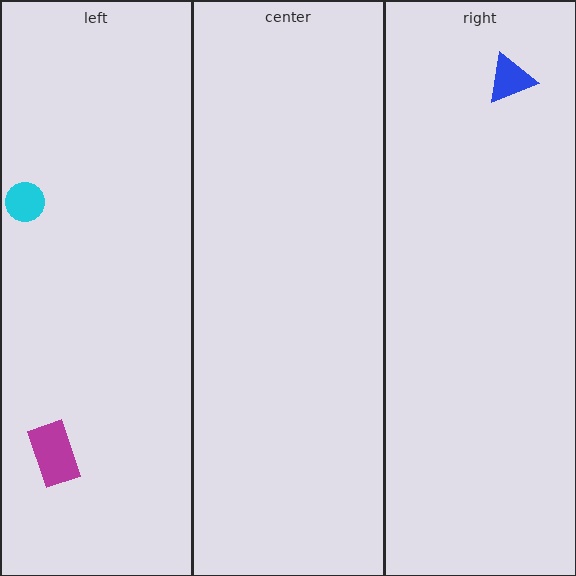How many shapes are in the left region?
2.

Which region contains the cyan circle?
The left region.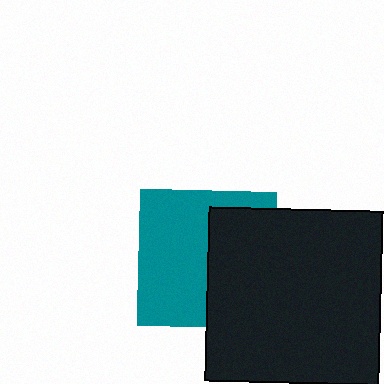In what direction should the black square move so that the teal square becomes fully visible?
The black square should move right. That is the shortest direction to clear the overlap and leave the teal square fully visible.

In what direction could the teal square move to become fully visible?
The teal square could move left. That would shift it out from behind the black square entirely.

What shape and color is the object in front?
The object in front is a black square.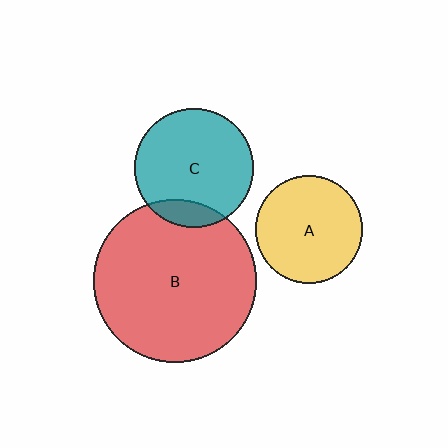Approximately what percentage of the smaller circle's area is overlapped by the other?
Approximately 15%.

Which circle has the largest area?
Circle B (red).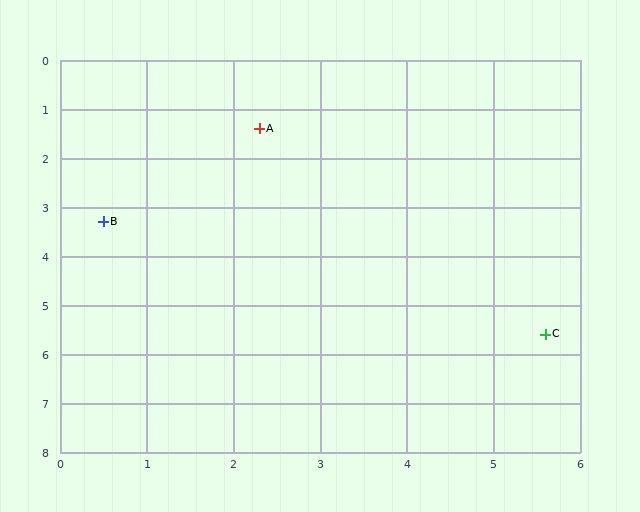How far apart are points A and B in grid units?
Points A and B are about 2.6 grid units apart.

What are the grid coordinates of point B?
Point B is at approximately (0.5, 3.3).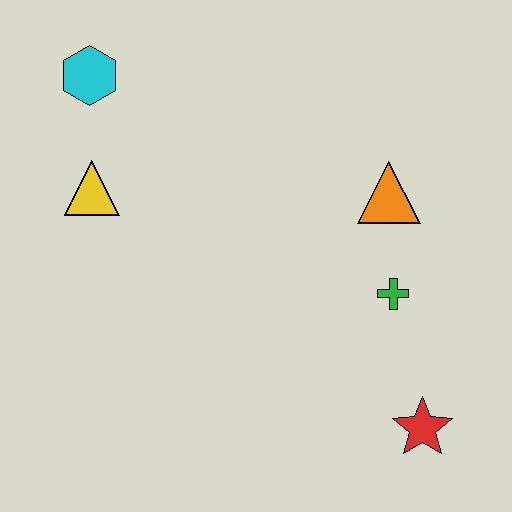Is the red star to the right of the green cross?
Yes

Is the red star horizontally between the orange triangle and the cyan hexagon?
No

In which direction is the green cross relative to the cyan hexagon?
The green cross is to the right of the cyan hexagon.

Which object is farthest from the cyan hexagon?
The red star is farthest from the cyan hexagon.